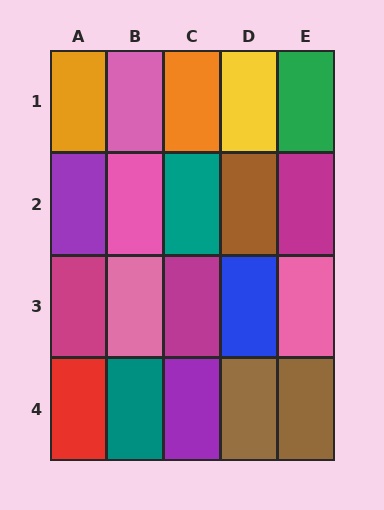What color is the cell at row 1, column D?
Yellow.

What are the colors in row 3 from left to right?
Magenta, pink, magenta, blue, pink.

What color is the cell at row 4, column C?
Purple.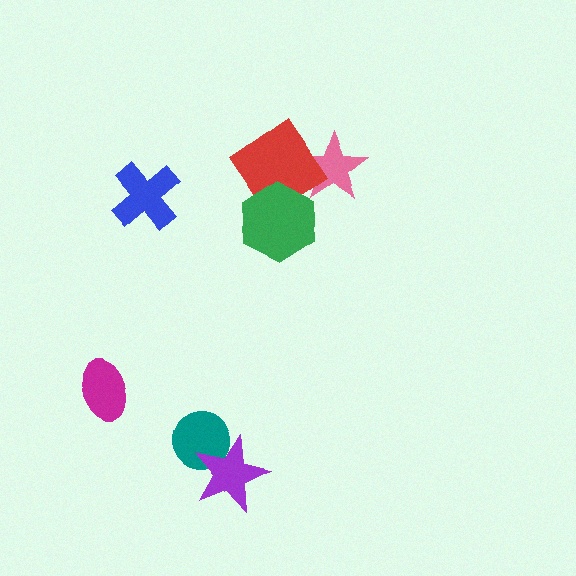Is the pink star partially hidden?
Yes, it is partially covered by another shape.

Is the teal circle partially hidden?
Yes, it is partially covered by another shape.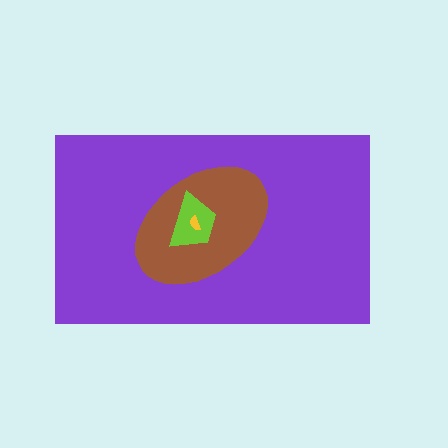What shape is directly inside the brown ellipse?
The lime trapezoid.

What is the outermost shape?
The purple rectangle.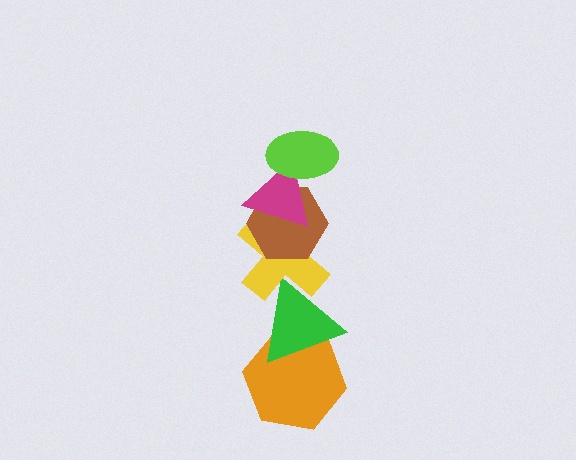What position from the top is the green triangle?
The green triangle is 5th from the top.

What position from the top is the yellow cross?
The yellow cross is 4th from the top.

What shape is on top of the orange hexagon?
The green triangle is on top of the orange hexagon.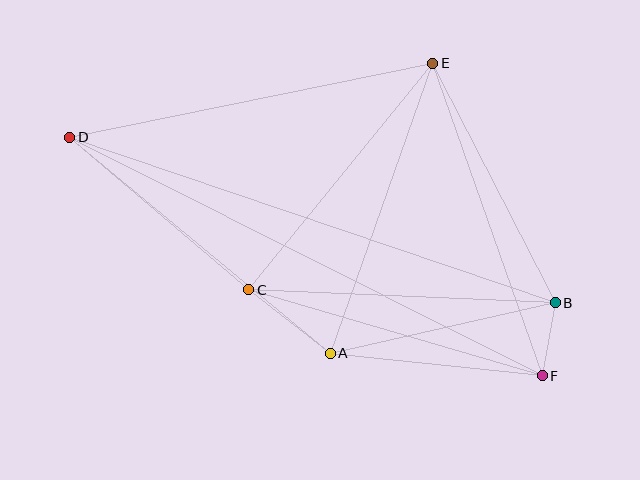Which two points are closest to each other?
Points B and F are closest to each other.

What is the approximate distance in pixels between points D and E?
The distance between D and E is approximately 370 pixels.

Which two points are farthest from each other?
Points D and F are farthest from each other.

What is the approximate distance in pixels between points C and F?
The distance between C and F is approximately 306 pixels.